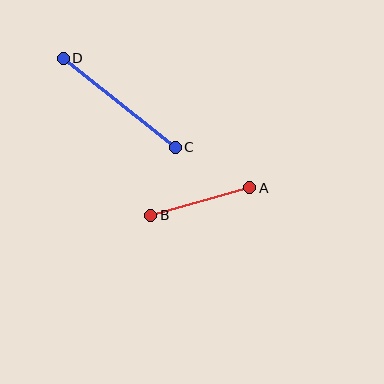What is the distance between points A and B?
The distance is approximately 103 pixels.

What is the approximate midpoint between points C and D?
The midpoint is at approximately (119, 103) pixels.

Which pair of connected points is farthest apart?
Points C and D are farthest apart.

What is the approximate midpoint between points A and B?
The midpoint is at approximately (200, 202) pixels.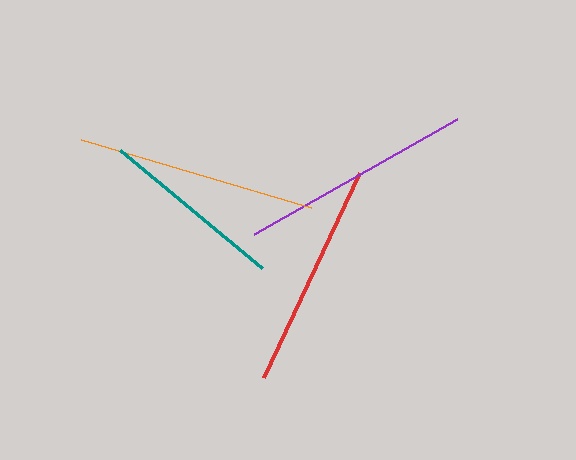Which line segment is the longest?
The orange line is the longest at approximately 240 pixels.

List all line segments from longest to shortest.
From longest to shortest: orange, purple, red, teal.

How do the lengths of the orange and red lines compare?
The orange and red lines are approximately the same length.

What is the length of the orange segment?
The orange segment is approximately 240 pixels long.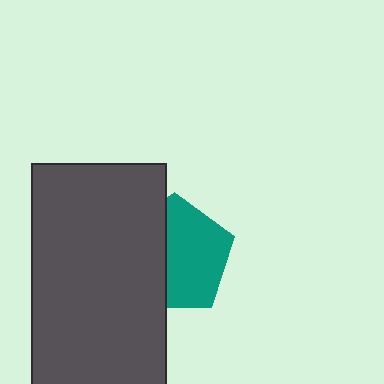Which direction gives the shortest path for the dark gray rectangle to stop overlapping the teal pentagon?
Moving left gives the shortest separation.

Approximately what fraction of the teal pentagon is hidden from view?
Roughly 42% of the teal pentagon is hidden behind the dark gray rectangle.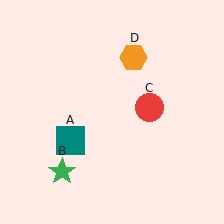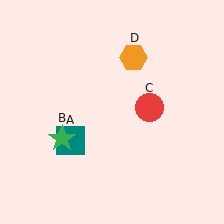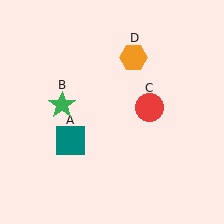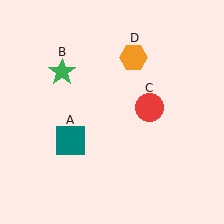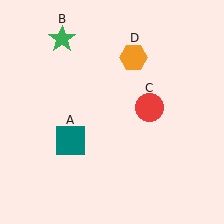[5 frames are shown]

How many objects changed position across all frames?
1 object changed position: green star (object B).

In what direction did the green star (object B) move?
The green star (object B) moved up.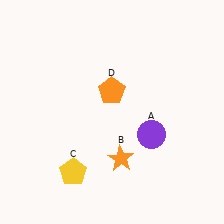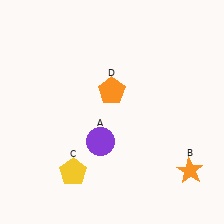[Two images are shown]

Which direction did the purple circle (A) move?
The purple circle (A) moved left.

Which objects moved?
The objects that moved are: the purple circle (A), the orange star (B).